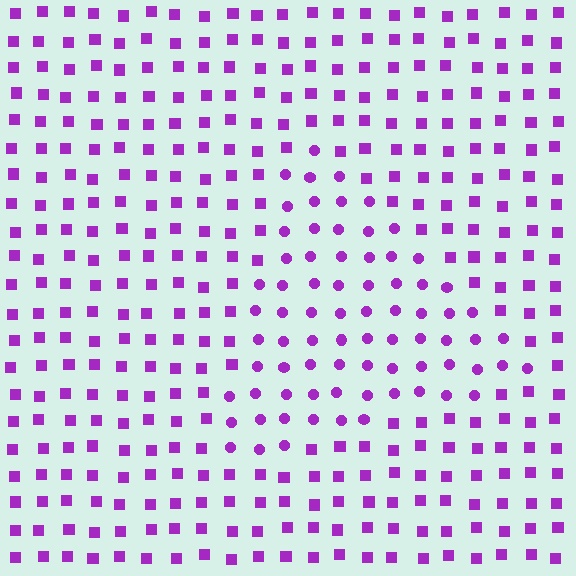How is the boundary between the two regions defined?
The boundary is defined by a change in element shape: circles inside vs. squares outside. All elements share the same color and spacing.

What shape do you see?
I see a triangle.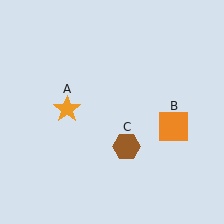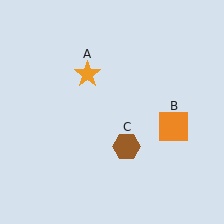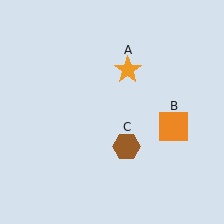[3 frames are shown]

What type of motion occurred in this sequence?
The orange star (object A) rotated clockwise around the center of the scene.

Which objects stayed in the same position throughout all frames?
Orange square (object B) and brown hexagon (object C) remained stationary.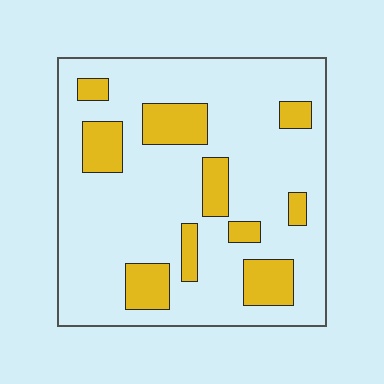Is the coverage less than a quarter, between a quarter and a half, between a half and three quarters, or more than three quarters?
Less than a quarter.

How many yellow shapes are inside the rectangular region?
10.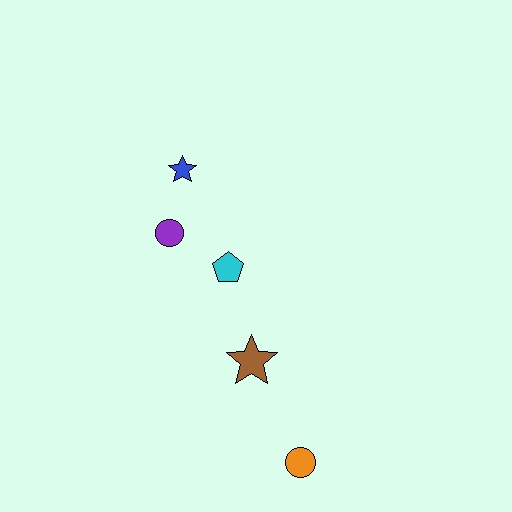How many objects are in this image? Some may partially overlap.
There are 5 objects.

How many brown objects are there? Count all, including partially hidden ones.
There is 1 brown object.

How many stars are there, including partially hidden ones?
There are 2 stars.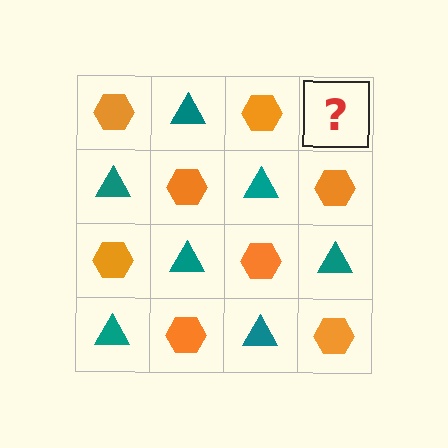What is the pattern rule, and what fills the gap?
The rule is that it alternates orange hexagon and teal triangle in a checkerboard pattern. The gap should be filled with a teal triangle.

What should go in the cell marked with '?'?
The missing cell should contain a teal triangle.